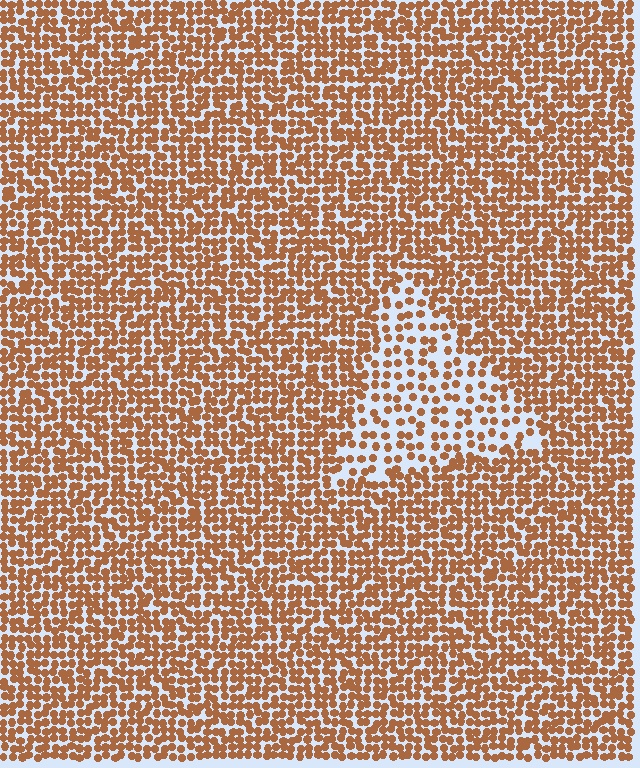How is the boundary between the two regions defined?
The boundary is defined by a change in element density (approximately 2.0x ratio). All elements are the same color, size, and shape.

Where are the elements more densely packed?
The elements are more densely packed outside the triangle boundary.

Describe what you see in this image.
The image contains small brown elements arranged at two different densities. A triangle-shaped region is visible where the elements are less densely packed than the surrounding area.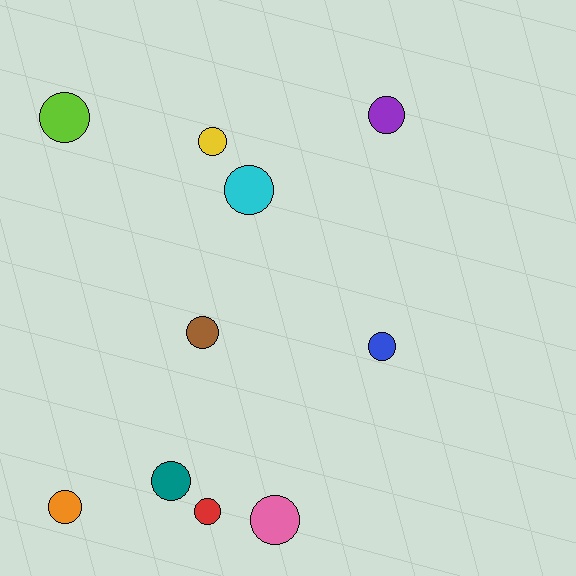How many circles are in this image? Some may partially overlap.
There are 10 circles.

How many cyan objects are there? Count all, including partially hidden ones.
There is 1 cyan object.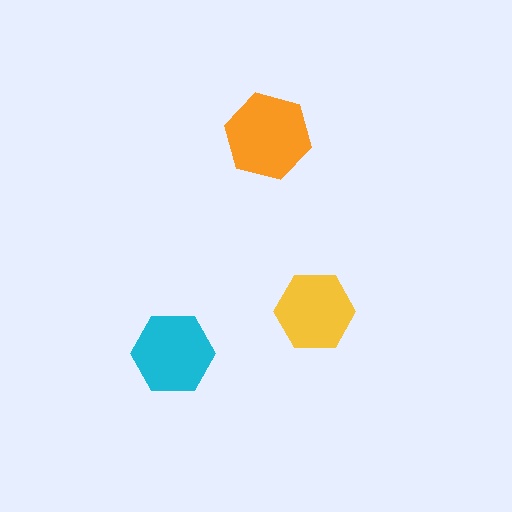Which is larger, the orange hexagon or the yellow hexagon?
The orange one.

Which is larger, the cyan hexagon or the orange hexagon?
The orange one.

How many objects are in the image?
There are 3 objects in the image.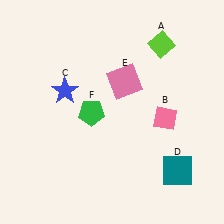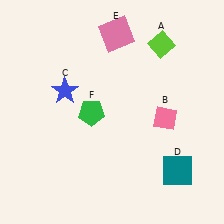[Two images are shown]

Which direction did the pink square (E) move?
The pink square (E) moved up.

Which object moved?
The pink square (E) moved up.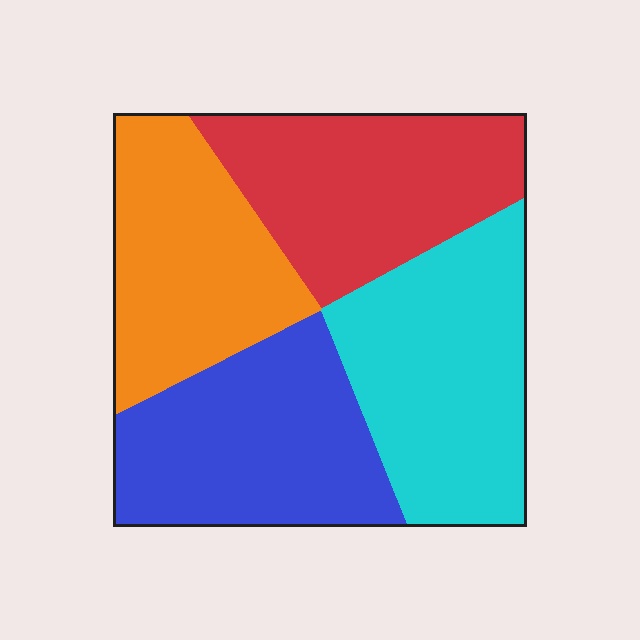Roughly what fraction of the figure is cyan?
Cyan takes up about one quarter (1/4) of the figure.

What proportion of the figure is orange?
Orange covers about 25% of the figure.